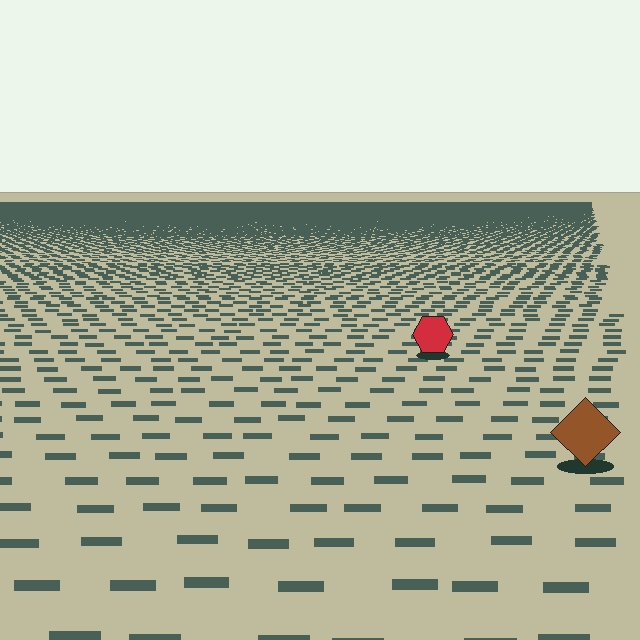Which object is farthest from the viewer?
The red hexagon is farthest from the viewer. It appears smaller and the ground texture around it is denser.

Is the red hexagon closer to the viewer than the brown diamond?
No. The brown diamond is closer — you can tell from the texture gradient: the ground texture is coarser near it.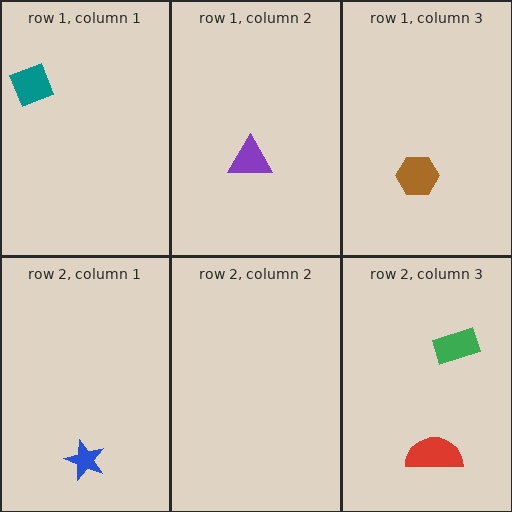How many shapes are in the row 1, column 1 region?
1.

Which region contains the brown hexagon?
The row 1, column 3 region.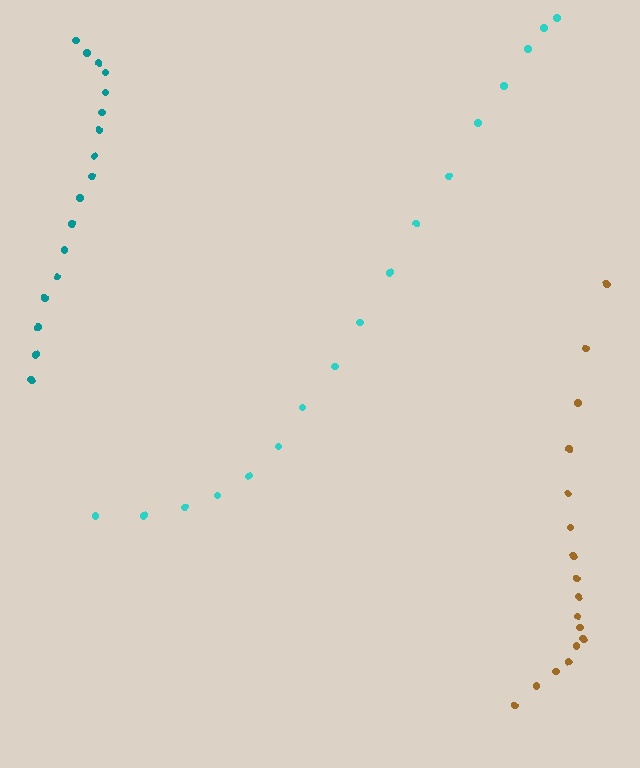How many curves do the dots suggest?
There are 3 distinct paths.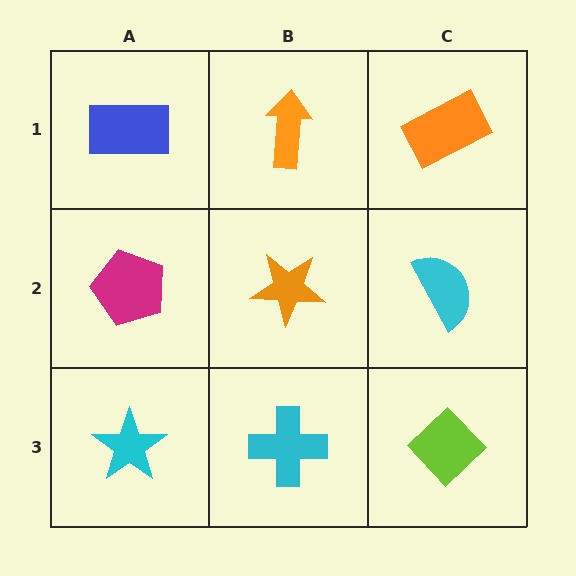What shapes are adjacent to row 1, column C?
A cyan semicircle (row 2, column C), an orange arrow (row 1, column B).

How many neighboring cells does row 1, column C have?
2.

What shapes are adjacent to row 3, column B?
An orange star (row 2, column B), a cyan star (row 3, column A), a lime diamond (row 3, column C).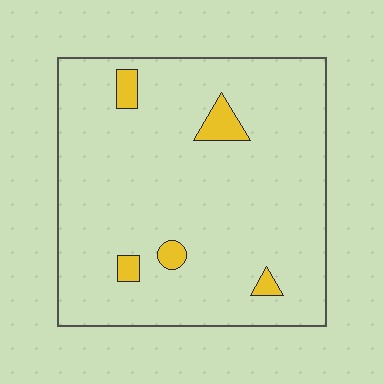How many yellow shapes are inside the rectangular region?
5.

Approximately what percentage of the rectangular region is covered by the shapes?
Approximately 5%.